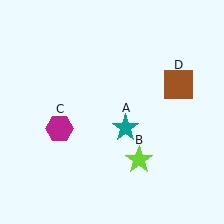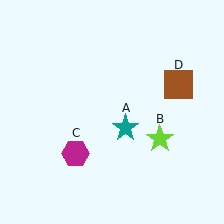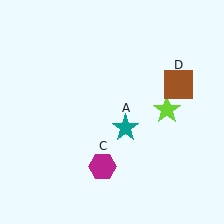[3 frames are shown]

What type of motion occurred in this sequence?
The lime star (object B), magenta hexagon (object C) rotated counterclockwise around the center of the scene.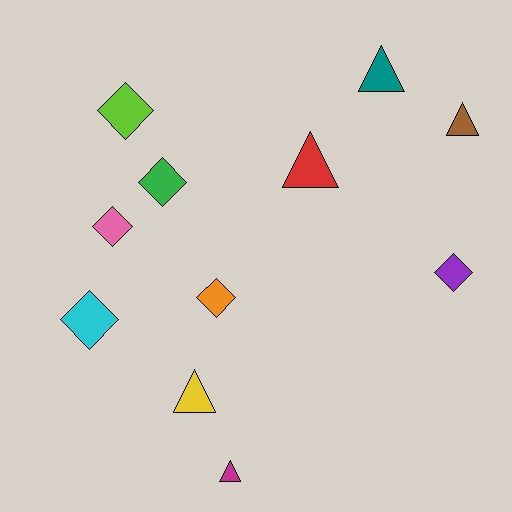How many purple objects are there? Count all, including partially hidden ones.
There is 1 purple object.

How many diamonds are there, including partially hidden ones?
There are 6 diamonds.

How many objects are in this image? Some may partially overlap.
There are 11 objects.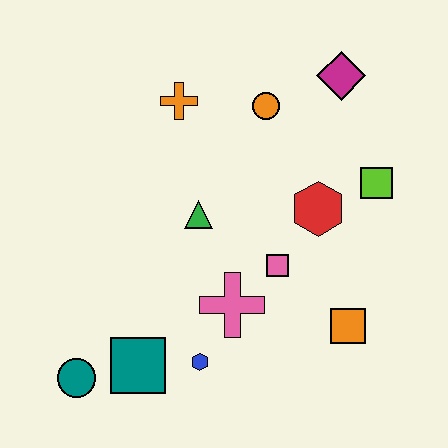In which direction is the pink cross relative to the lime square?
The pink cross is to the left of the lime square.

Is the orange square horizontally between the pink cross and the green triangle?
No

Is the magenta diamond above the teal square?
Yes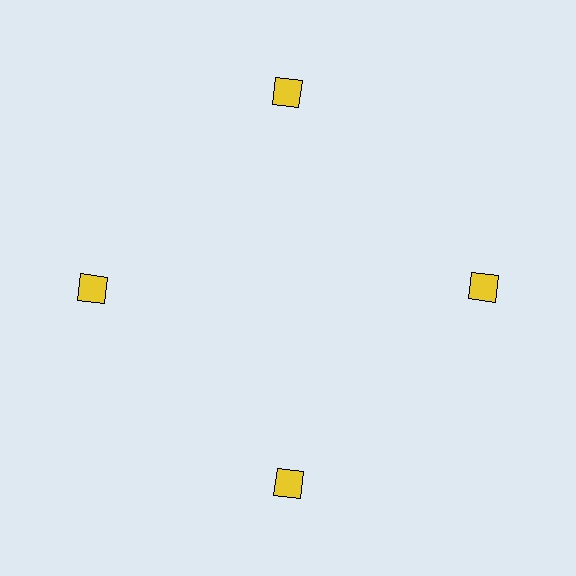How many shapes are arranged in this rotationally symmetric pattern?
There are 4 shapes, arranged in 4 groups of 1.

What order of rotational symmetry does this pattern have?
This pattern has 4-fold rotational symmetry.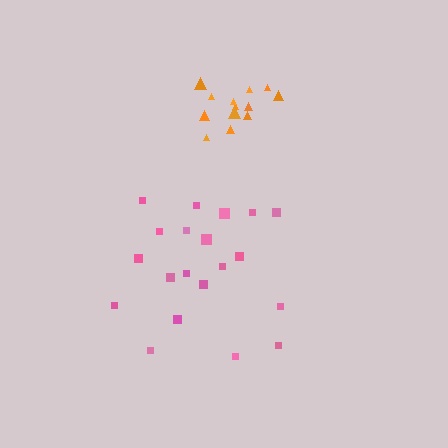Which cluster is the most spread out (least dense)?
Pink.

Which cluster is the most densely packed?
Orange.